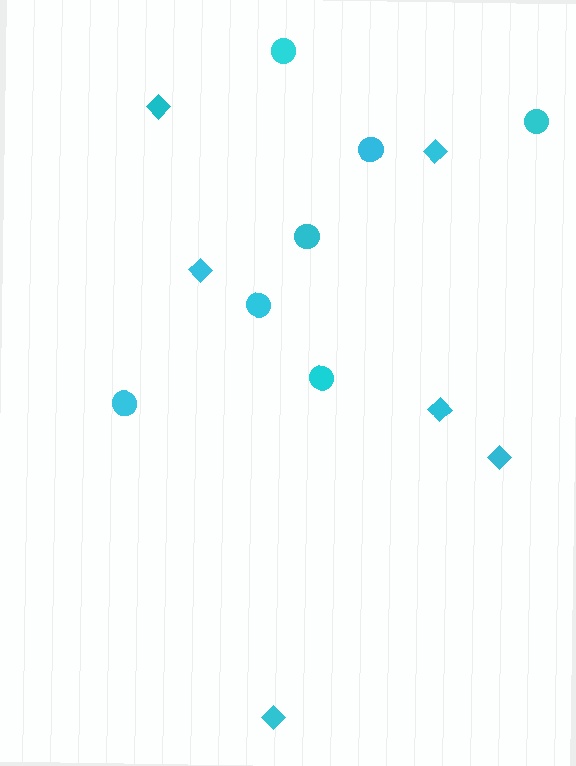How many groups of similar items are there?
There are 2 groups: one group of diamonds (6) and one group of circles (7).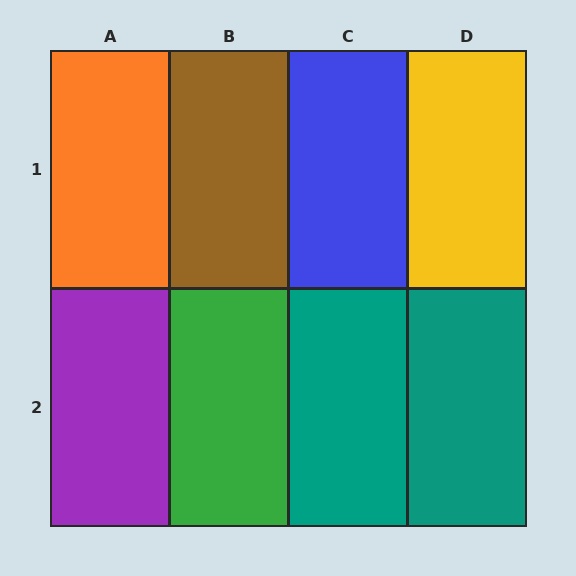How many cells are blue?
1 cell is blue.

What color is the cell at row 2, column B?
Green.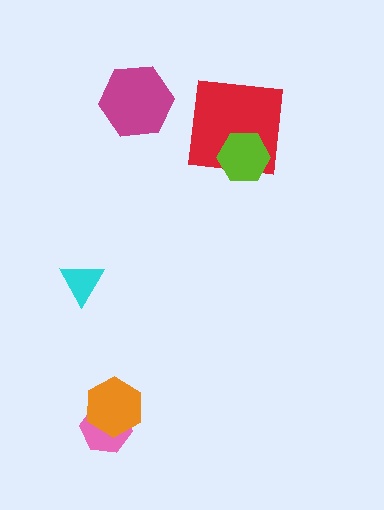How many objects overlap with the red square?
1 object overlaps with the red square.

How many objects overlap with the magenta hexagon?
0 objects overlap with the magenta hexagon.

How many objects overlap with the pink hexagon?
1 object overlaps with the pink hexagon.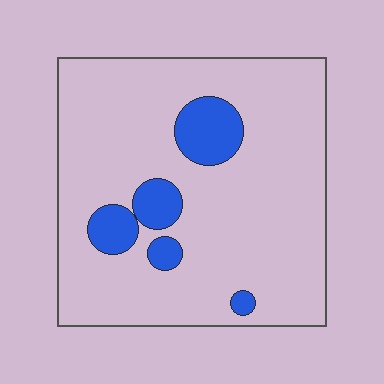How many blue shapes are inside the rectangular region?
5.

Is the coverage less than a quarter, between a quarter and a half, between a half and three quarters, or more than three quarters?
Less than a quarter.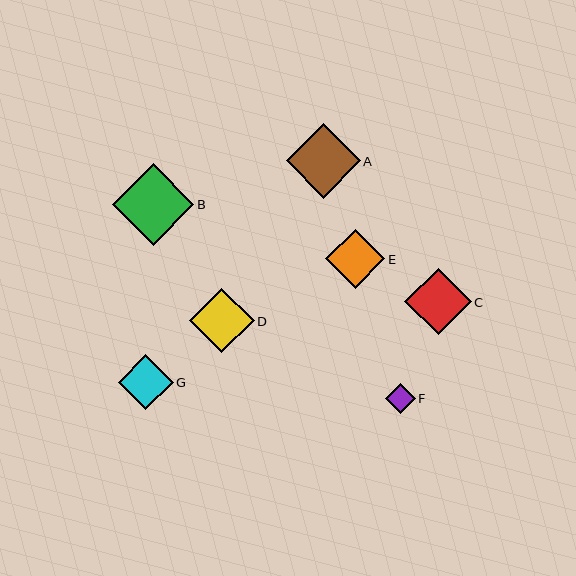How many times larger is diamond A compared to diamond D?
Diamond A is approximately 1.2 times the size of diamond D.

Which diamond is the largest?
Diamond B is the largest with a size of approximately 81 pixels.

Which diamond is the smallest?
Diamond F is the smallest with a size of approximately 30 pixels.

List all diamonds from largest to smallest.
From largest to smallest: B, A, C, D, E, G, F.